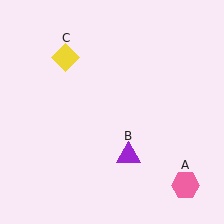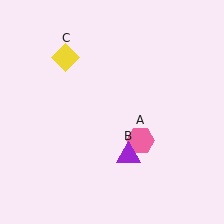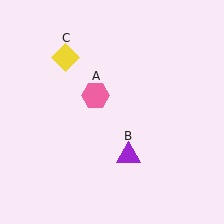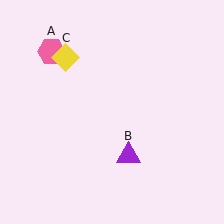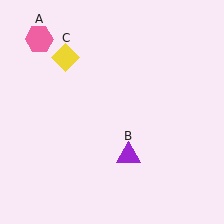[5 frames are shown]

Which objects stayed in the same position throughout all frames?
Purple triangle (object B) and yellow diamond (object C) remained stationary.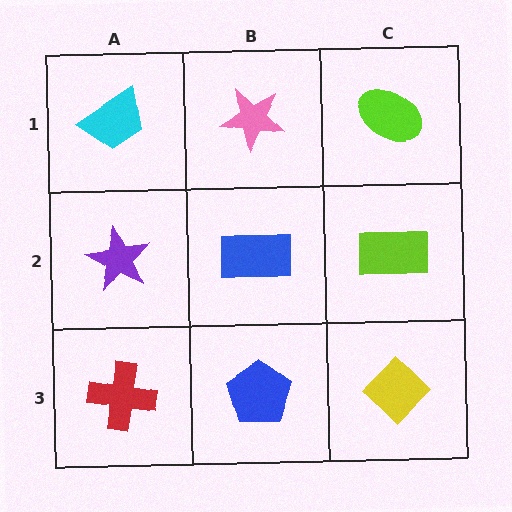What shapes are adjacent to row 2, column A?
A cyan trapezoid (row 1, column A), a red cross (row 3, column A), a blue rectangle (row 2, column B).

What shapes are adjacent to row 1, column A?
A purple star (row 2, column A), a pink star (row 1, column B).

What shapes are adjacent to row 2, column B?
A pink star (row 1, column B), a blue pentagon (row 3, column B), a purple star (row 2, column A), a lime rectangle (row 2, column C).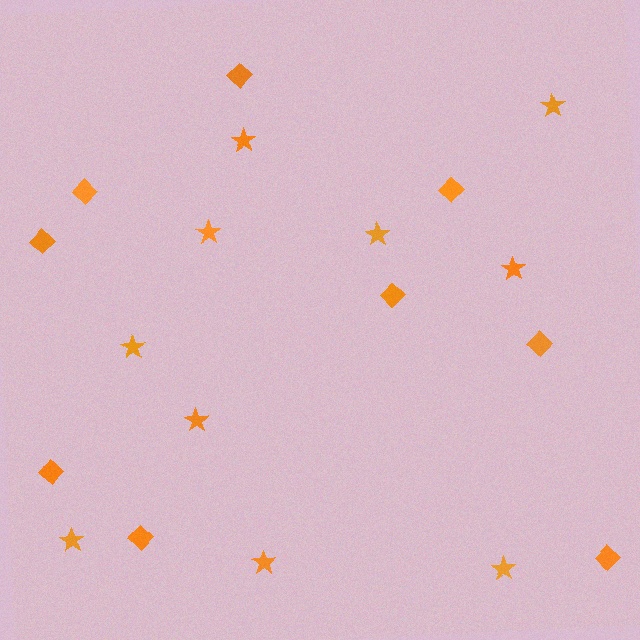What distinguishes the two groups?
There are 2 groups: one group of diamonds (9) and one group of stars (10).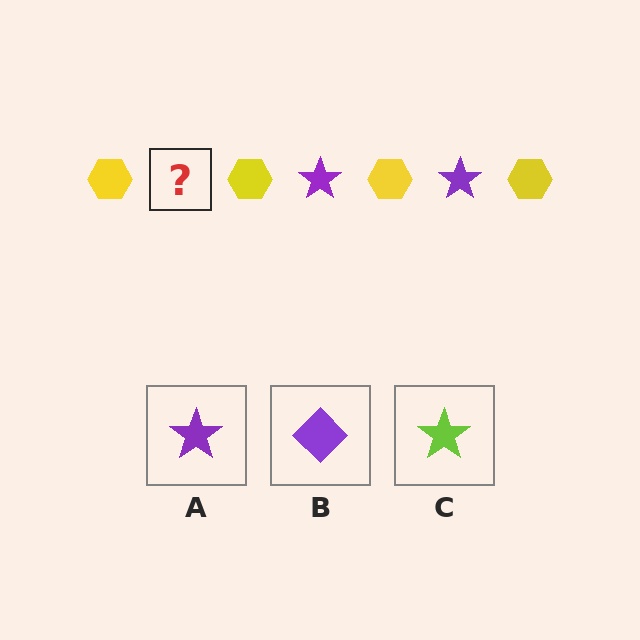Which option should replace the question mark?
Option A.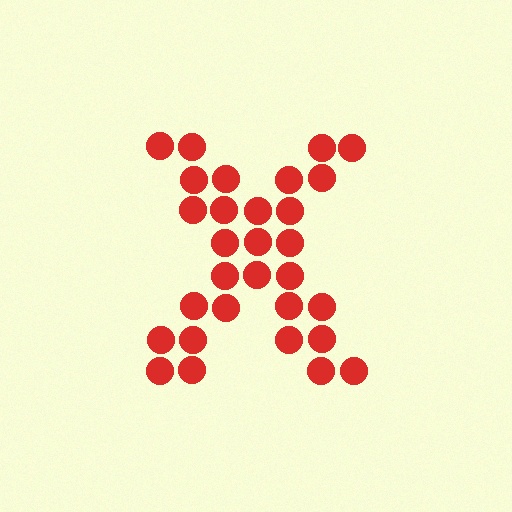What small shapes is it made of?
It is made of small circles.